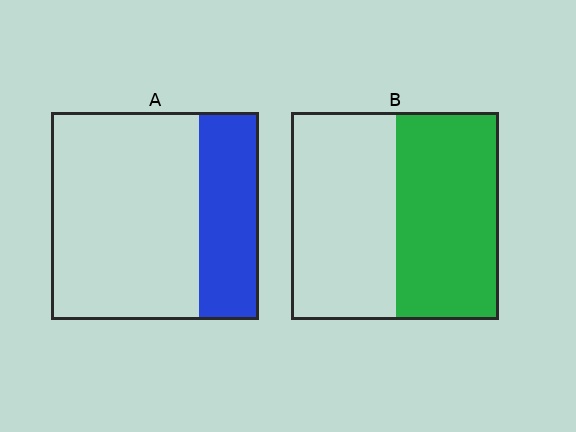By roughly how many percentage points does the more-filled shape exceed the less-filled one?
By roughly 20 percentage points (B over A).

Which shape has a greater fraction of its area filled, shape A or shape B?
Shape B.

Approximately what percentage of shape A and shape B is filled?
A is approximately 30% and B is approximately 50%.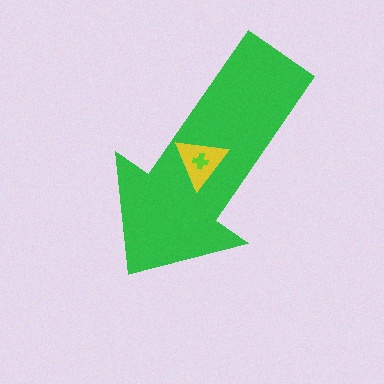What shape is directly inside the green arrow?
The yellow triangle.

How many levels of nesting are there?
3.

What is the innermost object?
The lime cross.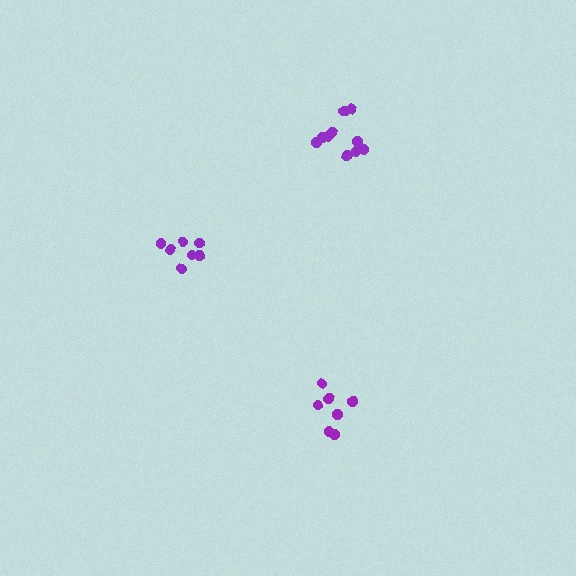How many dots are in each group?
Group 1: 7 dots, Group 2: 11 dots, Group 3: 7 dots (25 total).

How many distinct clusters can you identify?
There are 3 distinct clusters.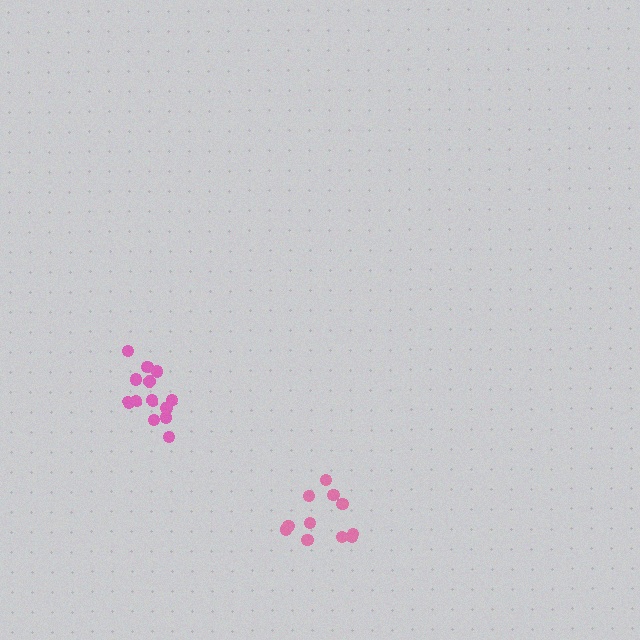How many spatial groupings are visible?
There are 2 spatial groupings.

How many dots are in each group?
Group 1: 11 dots, Group 2: 13 dots (24 total).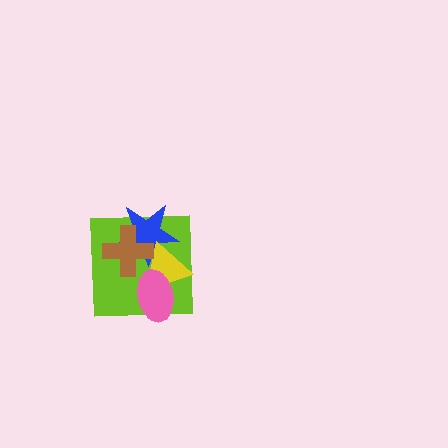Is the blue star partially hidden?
Yes, it is partially covered by another shape.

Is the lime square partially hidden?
Yes, it is partially covered by another shape.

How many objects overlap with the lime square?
4 objects overlap with the lime square.